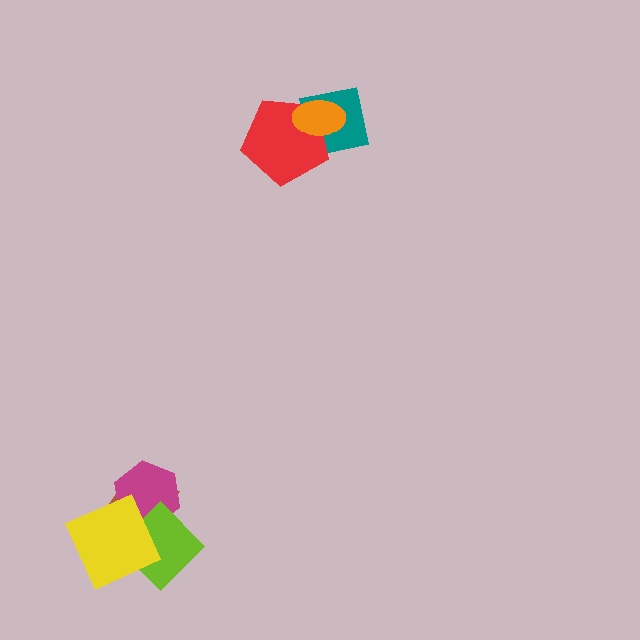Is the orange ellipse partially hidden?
No, no other shape covers it.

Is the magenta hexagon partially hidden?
Yes, it is partially covered by another shape.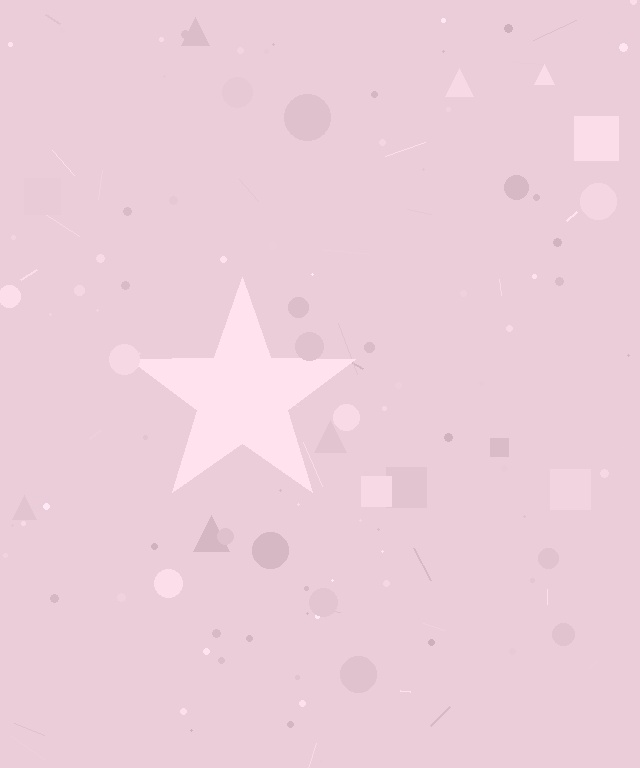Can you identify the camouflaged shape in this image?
The camouflaged shape is a star.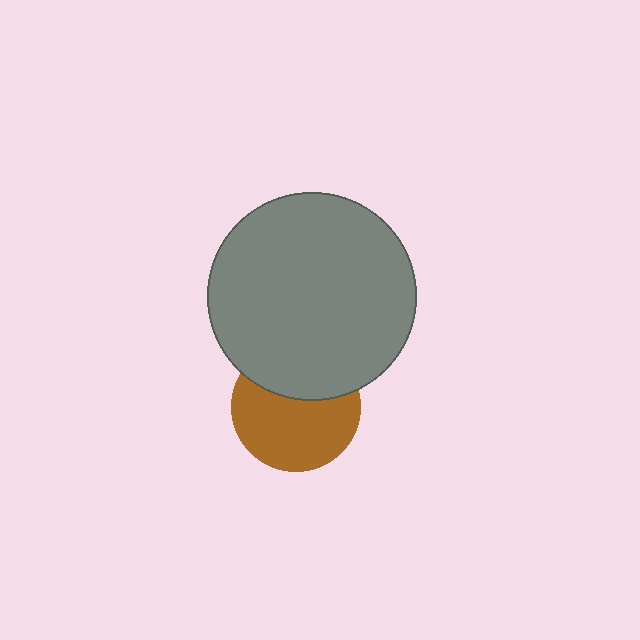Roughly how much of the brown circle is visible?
About half of it is visible (roughly 63%).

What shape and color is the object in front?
The object in front is a gray circle.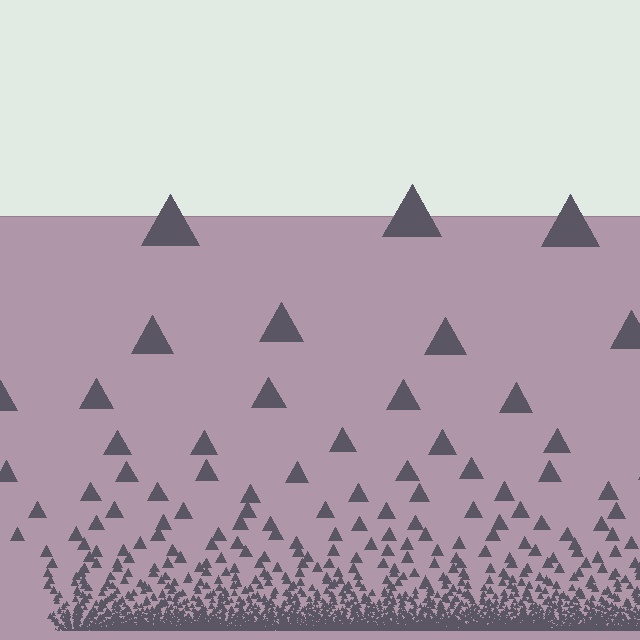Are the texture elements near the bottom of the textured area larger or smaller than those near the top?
Smaller. The gradient is inverted — elements near the bottom are smaller and denser.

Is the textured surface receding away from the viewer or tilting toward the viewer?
The surface appears to tilt toward the viewer. Texture elements get larger and sparser toward the top.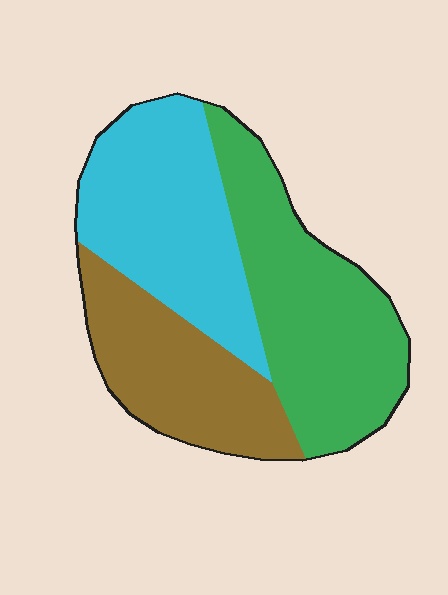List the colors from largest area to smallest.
From largest to smallest: green, cyan, brown.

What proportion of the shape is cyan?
Cyan covers roughly 35% of the shape.